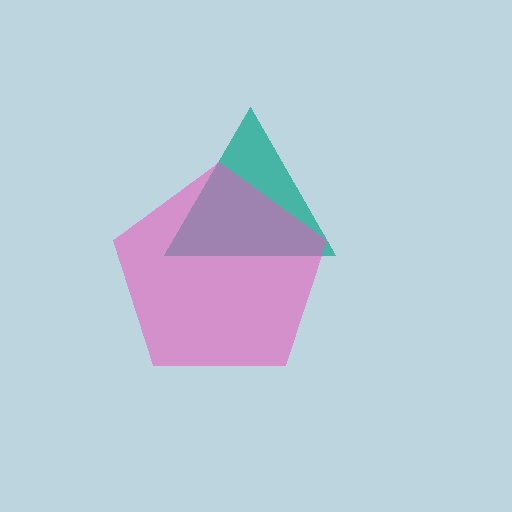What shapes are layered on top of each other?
The layered shapes are: a teal triangle, a pink pentagon.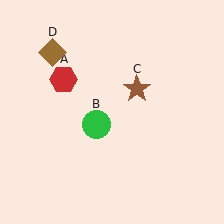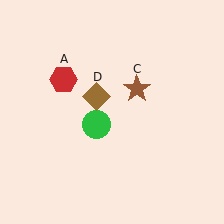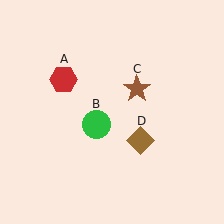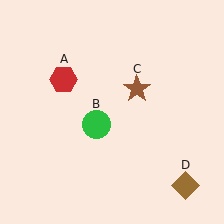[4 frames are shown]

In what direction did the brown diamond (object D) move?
The brown diamond (object D) moved down and to the right.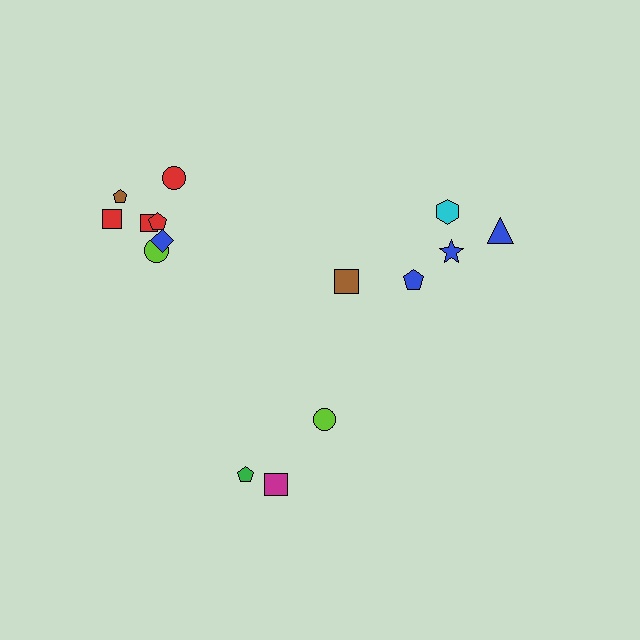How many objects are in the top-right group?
There are 5 objects.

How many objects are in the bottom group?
There are 3 objects.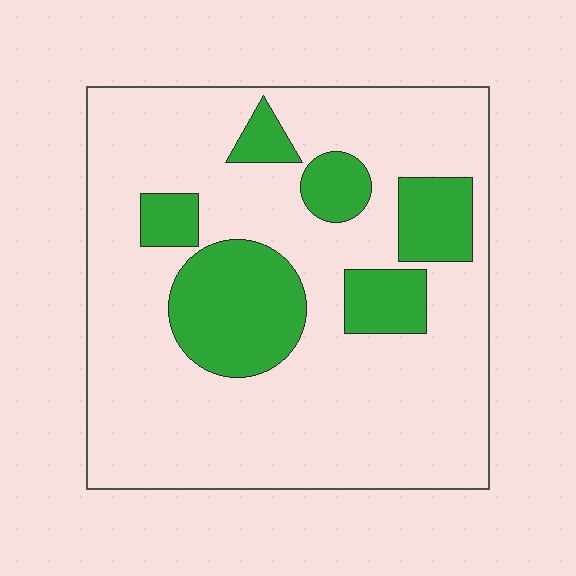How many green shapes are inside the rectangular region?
6.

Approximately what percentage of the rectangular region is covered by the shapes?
Approximately 25%.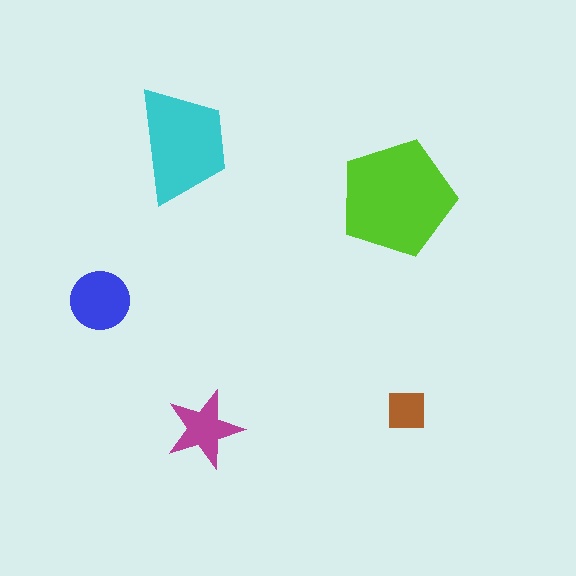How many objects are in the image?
There are 5 objects in the image.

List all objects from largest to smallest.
The lime pentagon, the cyan trapezoid, the blue circle, the magenta star, the brown square.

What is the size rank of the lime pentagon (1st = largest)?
1st.